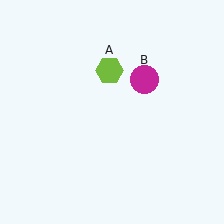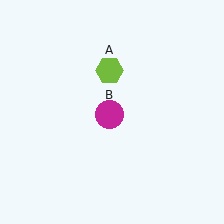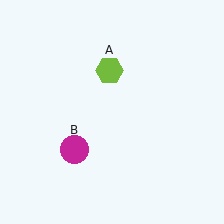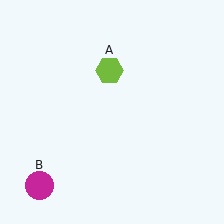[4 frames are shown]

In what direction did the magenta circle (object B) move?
The magenta circle (object B) moved down and to the left.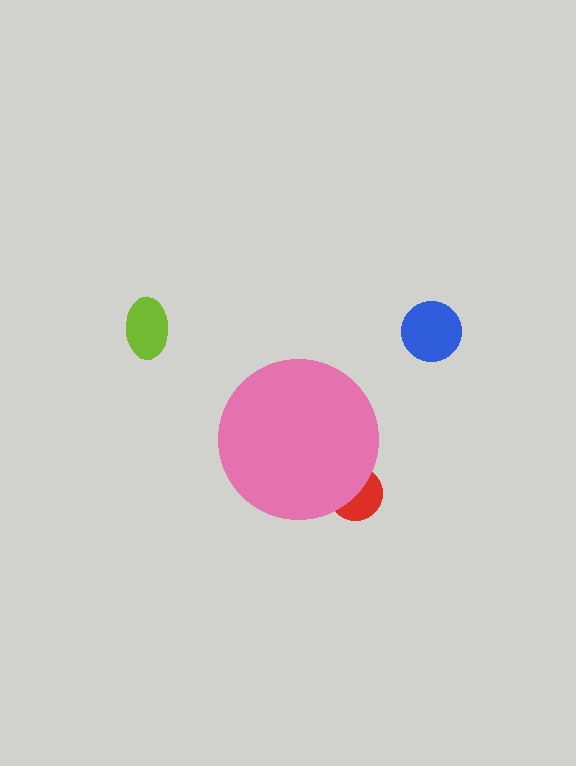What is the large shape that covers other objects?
A pink circle.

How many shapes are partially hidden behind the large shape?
1 shape is partially hidden.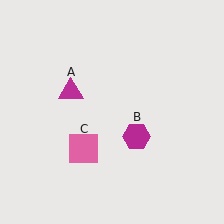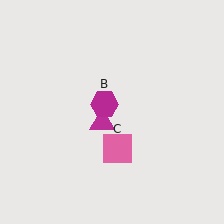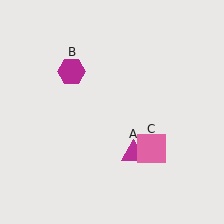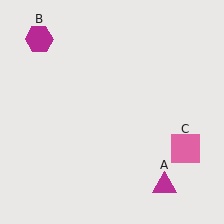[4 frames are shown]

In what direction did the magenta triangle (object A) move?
The magenta triangle (object A) moved down and to the right.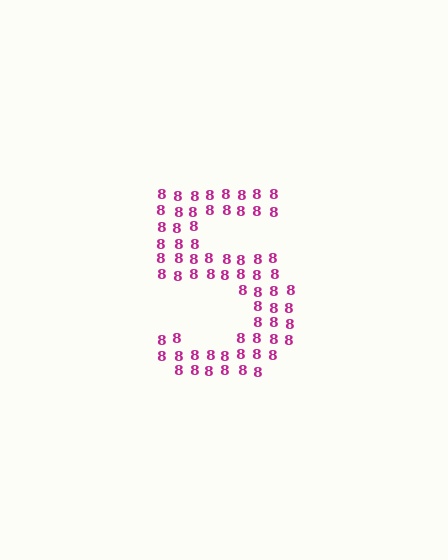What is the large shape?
The large shape is the digit 5.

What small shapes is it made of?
It is made of small digit 8's.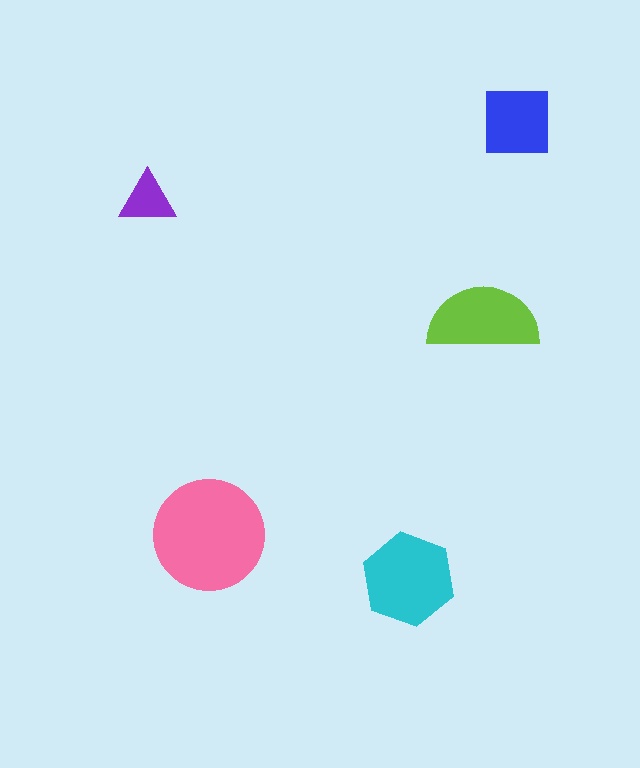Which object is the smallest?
The purple triangle.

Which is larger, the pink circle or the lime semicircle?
The pink circle.